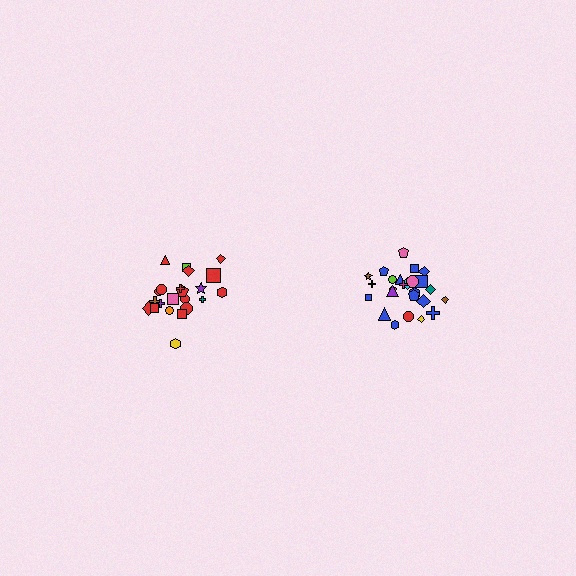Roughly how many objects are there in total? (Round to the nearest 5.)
Roughly 45 objects in total.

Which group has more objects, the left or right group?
The right group.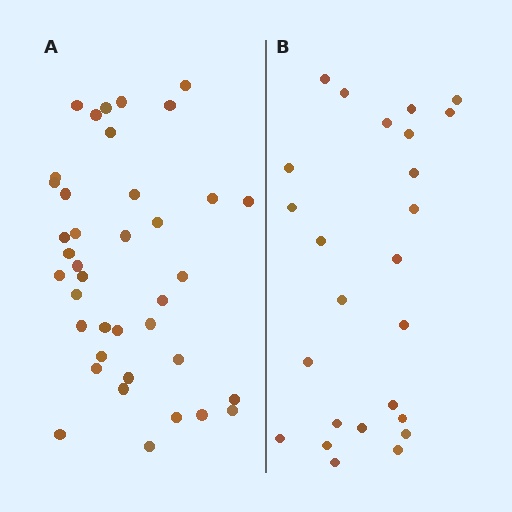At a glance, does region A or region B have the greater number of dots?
Region A (the left region) has more dots.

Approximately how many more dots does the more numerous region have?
Region A has approximately 15 more dots than region B.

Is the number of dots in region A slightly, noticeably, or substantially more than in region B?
Region A has substantially more. The ratio is roughly 1.6 to 1.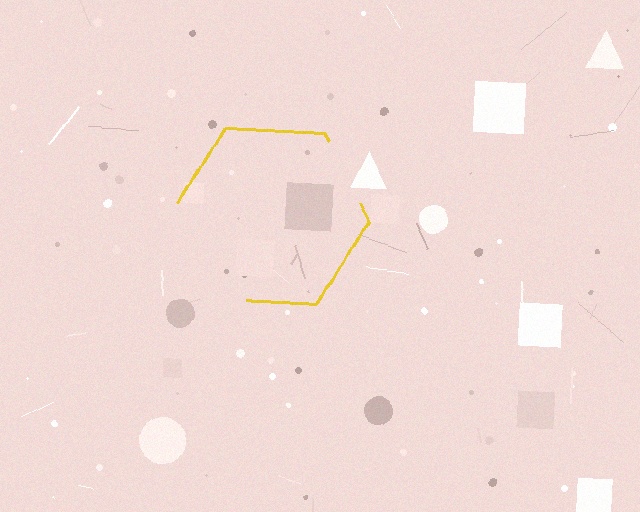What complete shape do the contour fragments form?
The contour fragments form a hexagon.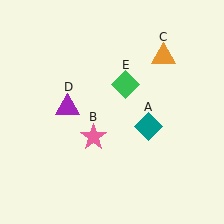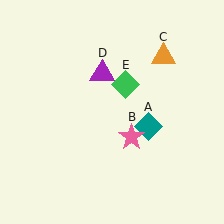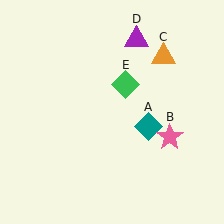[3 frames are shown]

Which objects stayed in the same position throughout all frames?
Teal diamond (object A) and orange triangle (object C) and green diamond (object E) remained stationary.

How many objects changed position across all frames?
2 objects changed position: pink star (object B), purple triangle (object D).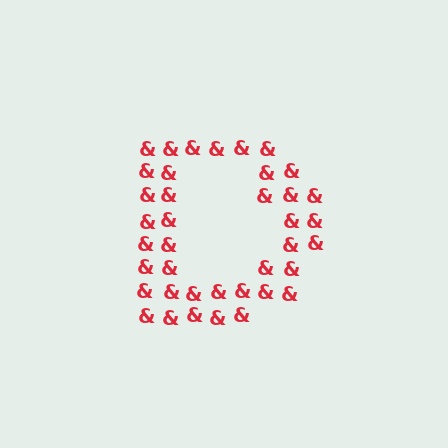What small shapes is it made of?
It is made of small ampersands.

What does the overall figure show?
The overall figure shows the letter D.